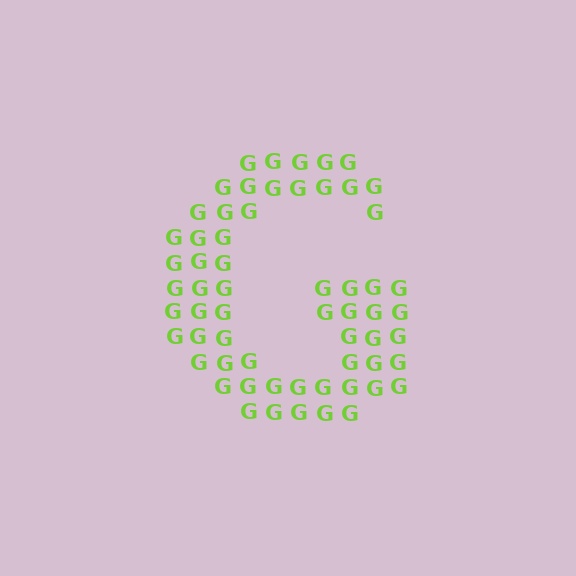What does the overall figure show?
The overall figure shows the letter G.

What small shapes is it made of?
It is made of small letter G's.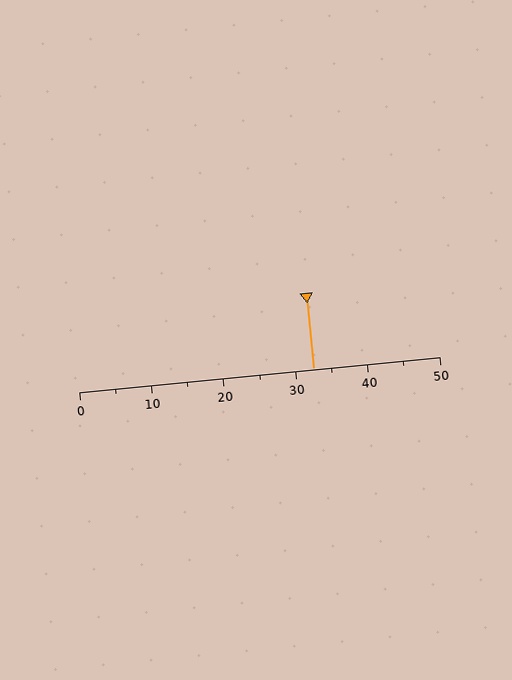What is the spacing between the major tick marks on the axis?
The major ticks are spaced 10 apart.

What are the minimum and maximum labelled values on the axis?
The axis runs from 0 to 50.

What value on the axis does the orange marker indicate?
The marker indicates approximately 32.5.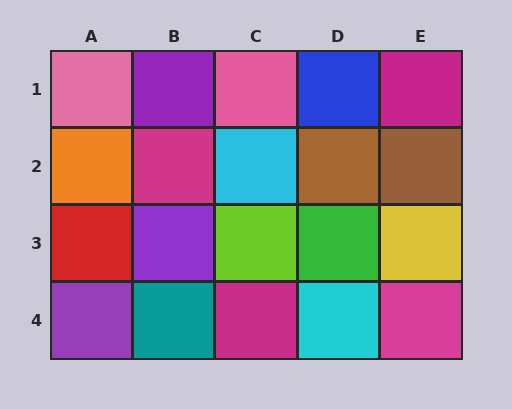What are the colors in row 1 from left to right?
Pink, purple, pink, blue, magenta.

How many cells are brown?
2 cells are brown.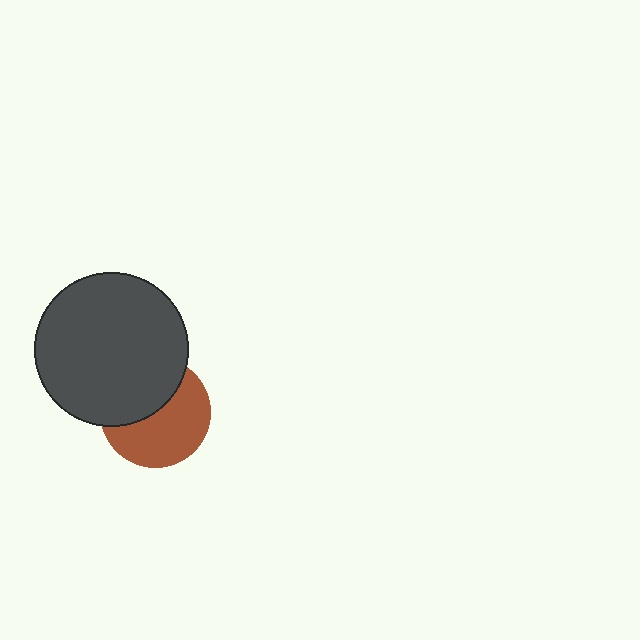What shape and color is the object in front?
The object in front is a dark gray circle.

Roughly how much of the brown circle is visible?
About half of it is visible (roughly 57%).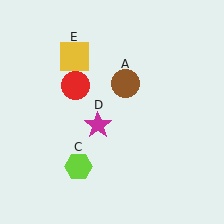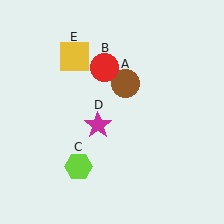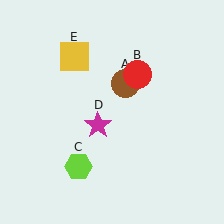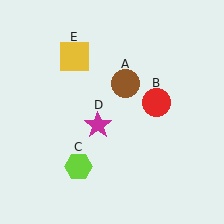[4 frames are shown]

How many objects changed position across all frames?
1 object changed position: red circle (object B).